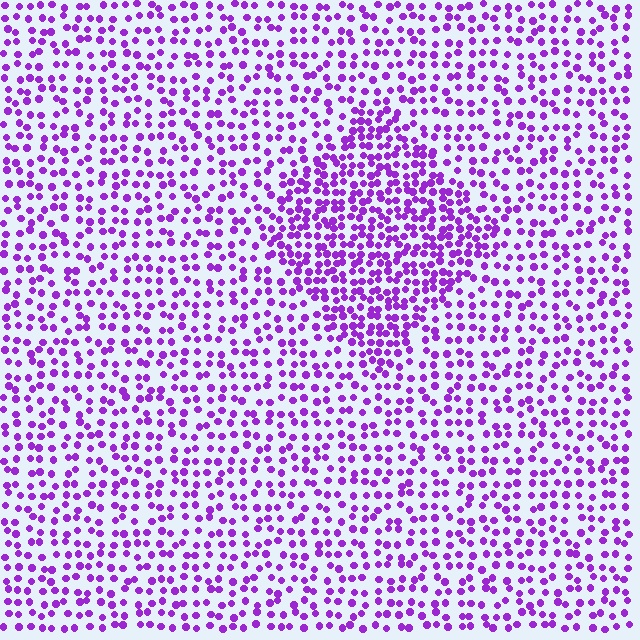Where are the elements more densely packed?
The elements are more densely packed inside the diamond boundary.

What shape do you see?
I see a diamond.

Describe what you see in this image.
The image contains small purple elements arranged at two different densities. A diamond-shaped region is visible where the elements are more densely packed than the surrounding area.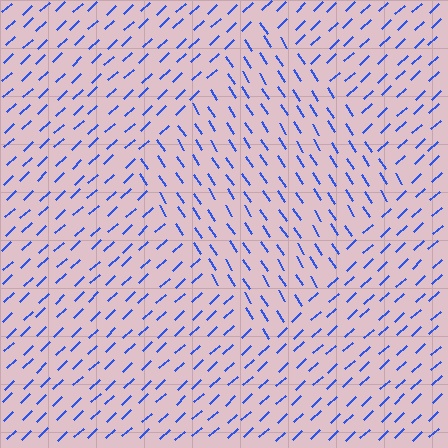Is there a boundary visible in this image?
Yes, there is a texture boundary formed by a change in line orientation.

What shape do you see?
I see a diamond.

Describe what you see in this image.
The image is filled with small blue line segments. A diamond region in the image has lines oriented differently from the surrounding lines, creating a visible texture boundary.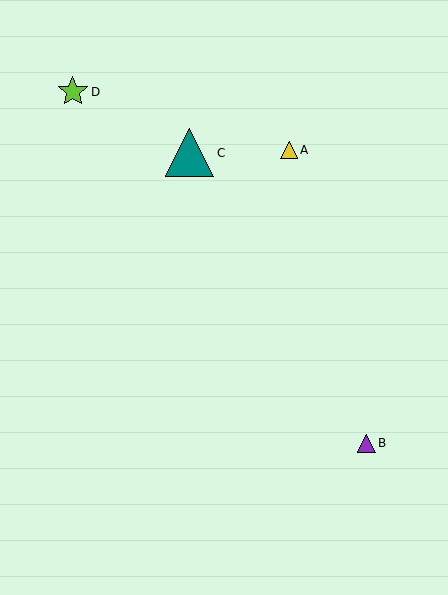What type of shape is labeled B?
Shape B is a purple triangle.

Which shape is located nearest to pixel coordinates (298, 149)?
The yellow triangle (labeled A) at (289, 150) is nearest to that location.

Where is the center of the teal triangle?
The center of the teal triangle is at (190, 153).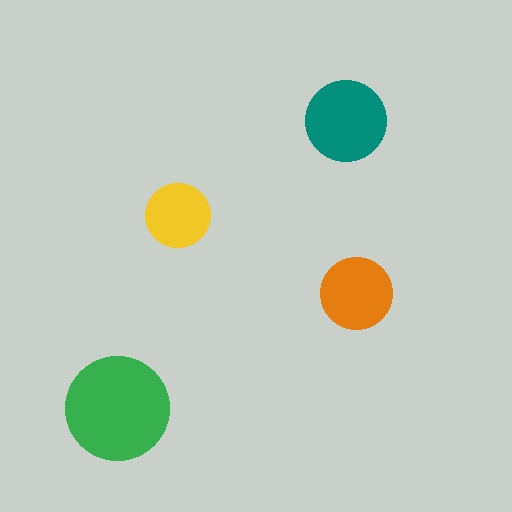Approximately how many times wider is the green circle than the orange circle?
About 1.5 times wider.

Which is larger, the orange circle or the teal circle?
The teal one.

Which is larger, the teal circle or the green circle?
The green one.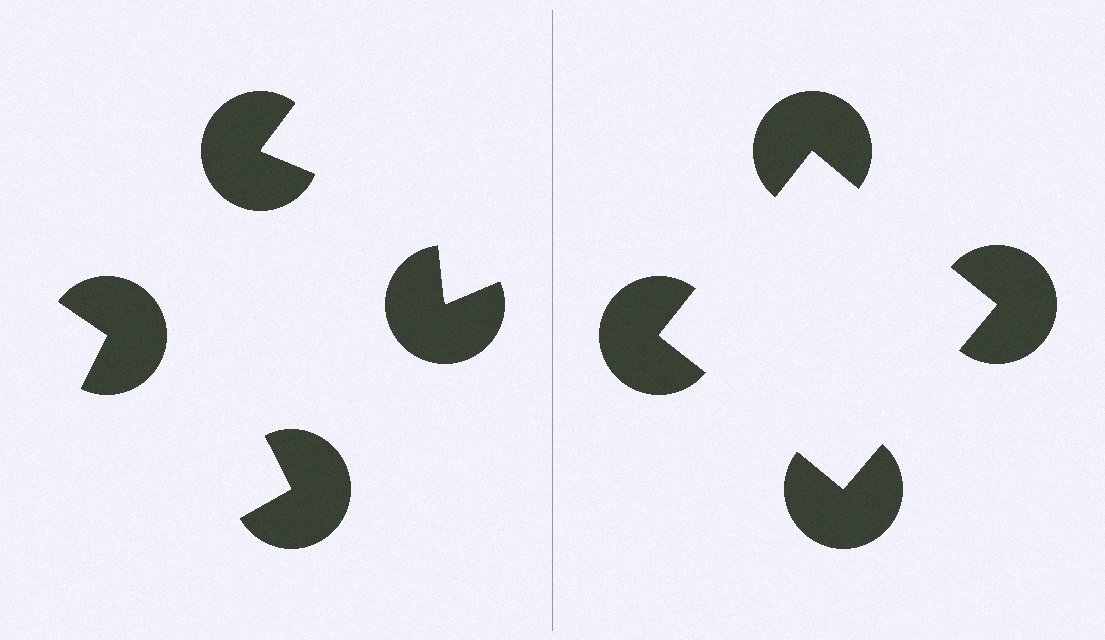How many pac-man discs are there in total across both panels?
8 — 4 on each side.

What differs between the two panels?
The pac-man discs are positioned identically on both sides; only the wedge orientations differ. On the right they align to a square; on the left they are misaligned.